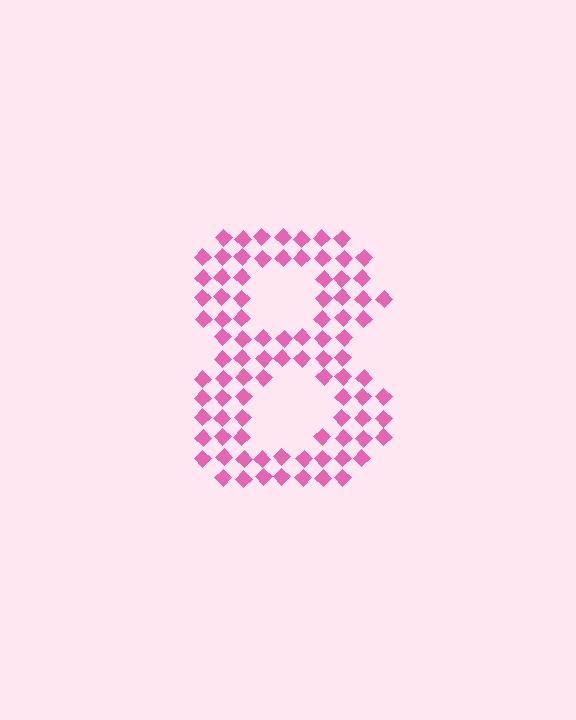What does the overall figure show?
The overall figure shows the digit 8.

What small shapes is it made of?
It is made of small diamonds.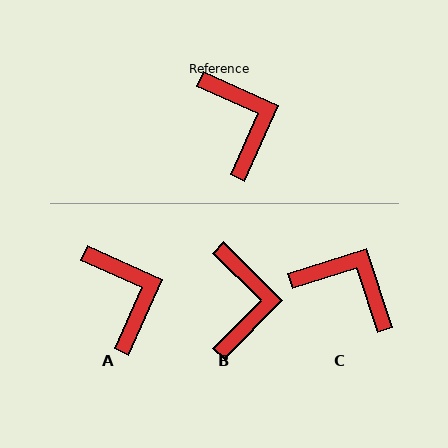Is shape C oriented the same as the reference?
No, it is off by about 42 degrees.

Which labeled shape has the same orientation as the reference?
A.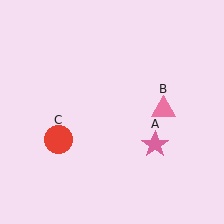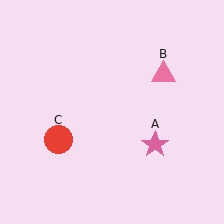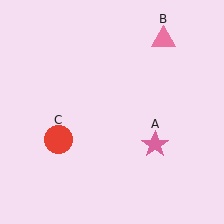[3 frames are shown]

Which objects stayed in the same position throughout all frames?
Pink star (object A) and red circle (object C) remained stationary.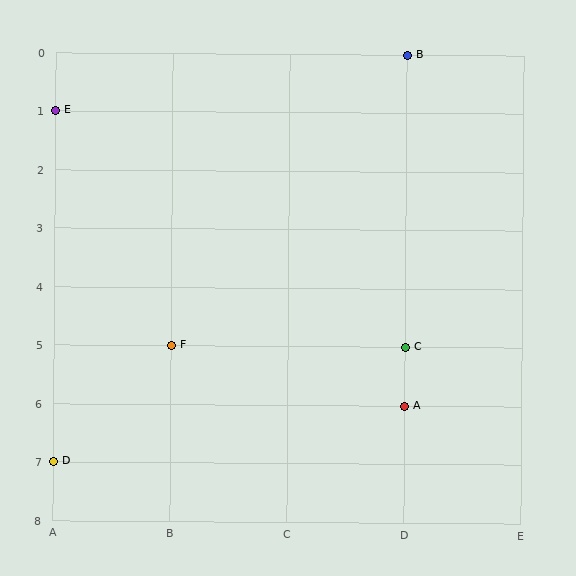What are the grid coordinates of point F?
Point F is at grid coordinates (B, 5).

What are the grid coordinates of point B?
Point B is at grid coordinates (D, 0).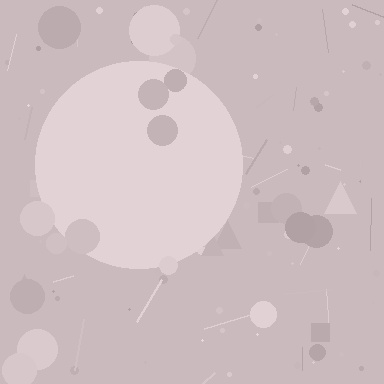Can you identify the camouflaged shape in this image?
The camouflaged shape is a circle.